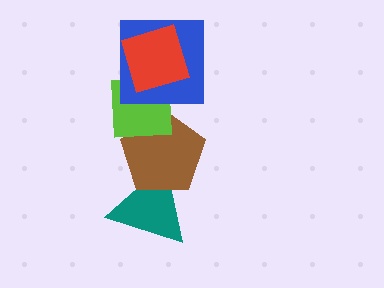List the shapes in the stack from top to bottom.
From top to bottom: the red diamond, the blue square, the lime square, the brown pentagon, the teal triangle.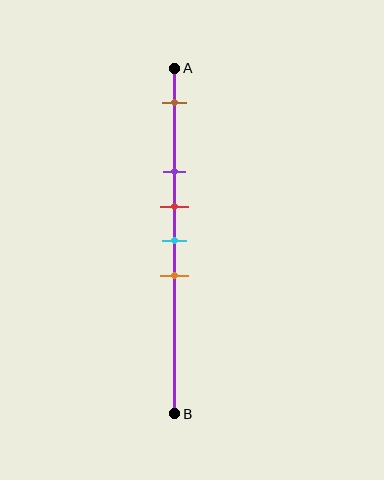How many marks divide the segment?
There are 5 marks dividing the segment.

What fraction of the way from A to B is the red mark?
The red mark is approximately 40% (0.4) of the way from A to B.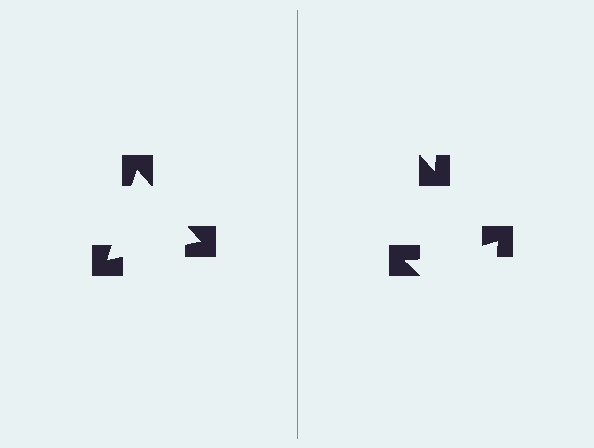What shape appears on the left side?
An illusory triangle.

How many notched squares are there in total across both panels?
6 — 3 on each side.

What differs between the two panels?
The notched squares are positioned identically on both sides; only the wedge orientations differ. On the left they align to a triangle; on the right they are misaligned.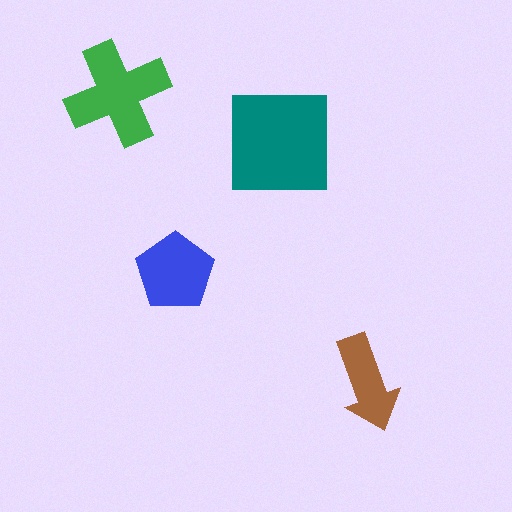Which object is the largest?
The teal square.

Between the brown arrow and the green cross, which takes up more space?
The green cross.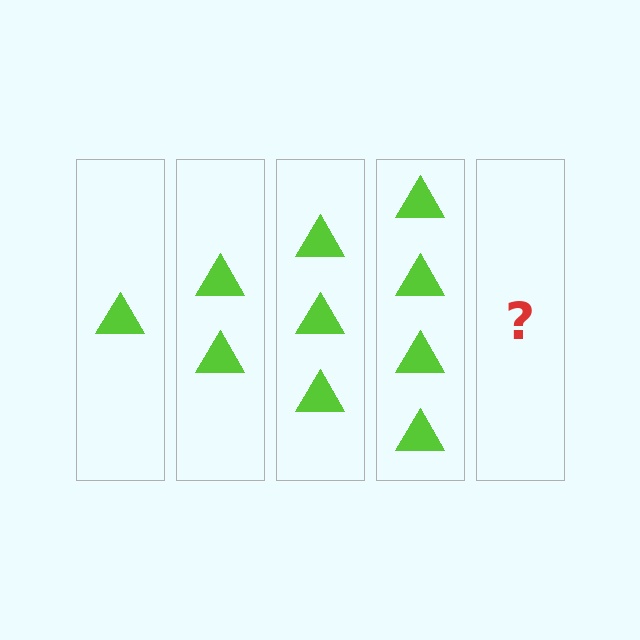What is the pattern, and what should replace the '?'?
The pattern is that each step adds one more triangle. The '?' should be 5 triangles.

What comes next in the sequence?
The next element should be 5 triangles.